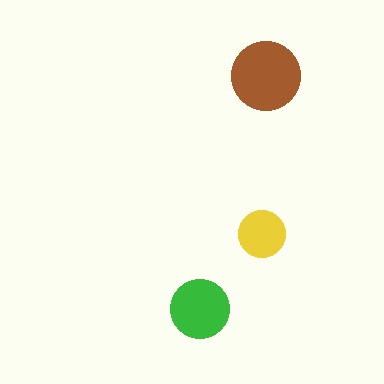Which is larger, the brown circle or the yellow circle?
The brown one.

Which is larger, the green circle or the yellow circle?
The green one.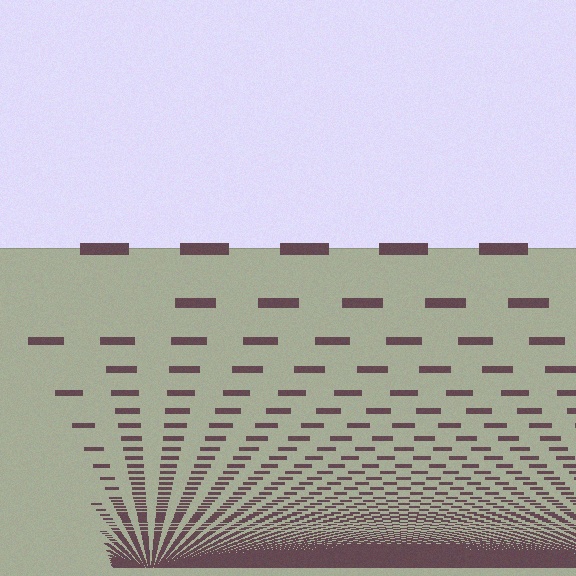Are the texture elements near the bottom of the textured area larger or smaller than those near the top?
Smaller. The gradient is inverted — elements near the bottom are smaller and denser.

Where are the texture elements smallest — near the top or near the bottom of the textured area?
Near the bottom.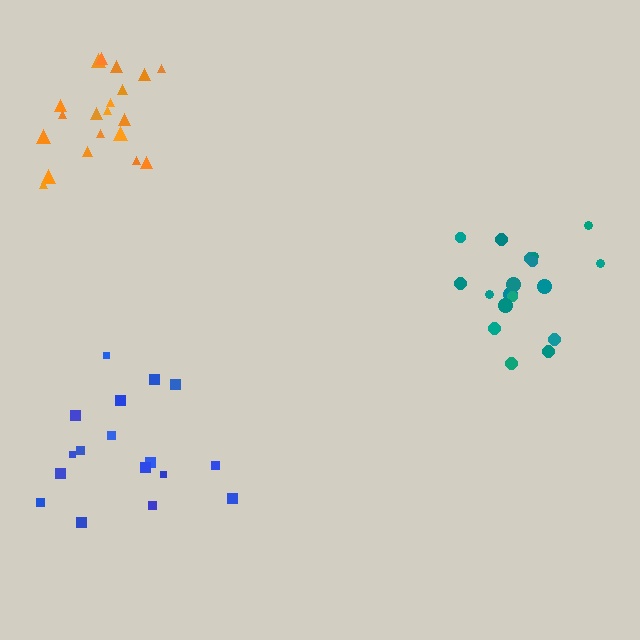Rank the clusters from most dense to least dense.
orange, teal, blue.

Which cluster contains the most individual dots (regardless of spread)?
Orange (20).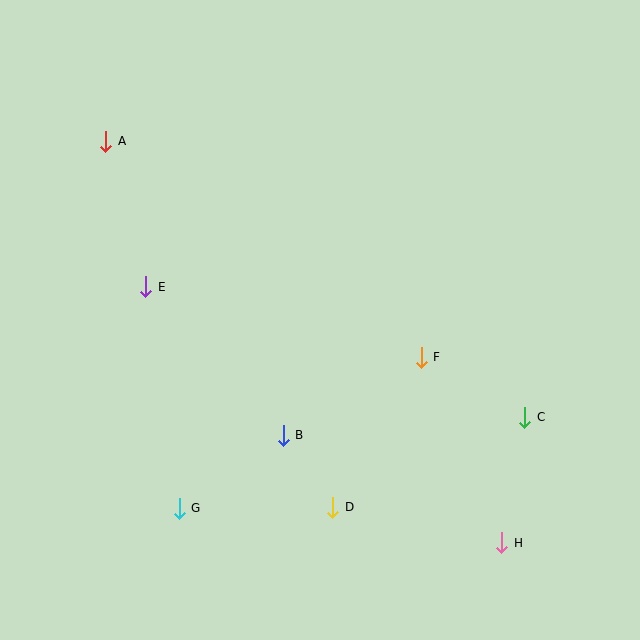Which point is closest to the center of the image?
Point F at (421, 357) is closest to the center.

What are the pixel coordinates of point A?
Point A is at (106, 141).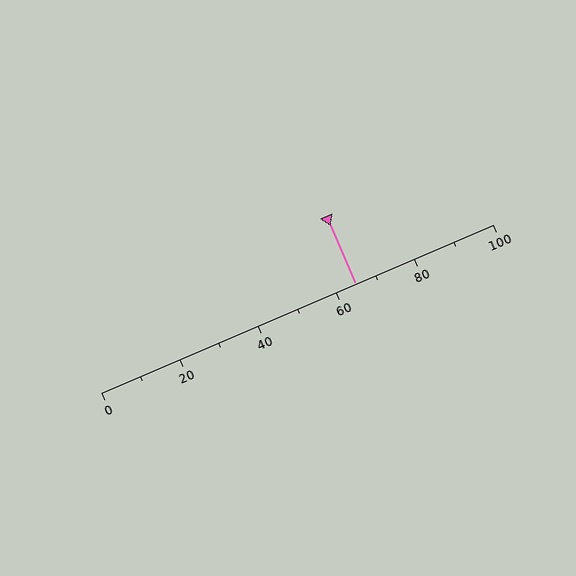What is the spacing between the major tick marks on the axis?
The major ticks are spaced 20 apart.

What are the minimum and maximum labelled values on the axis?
The axis runs from 0 to 100.